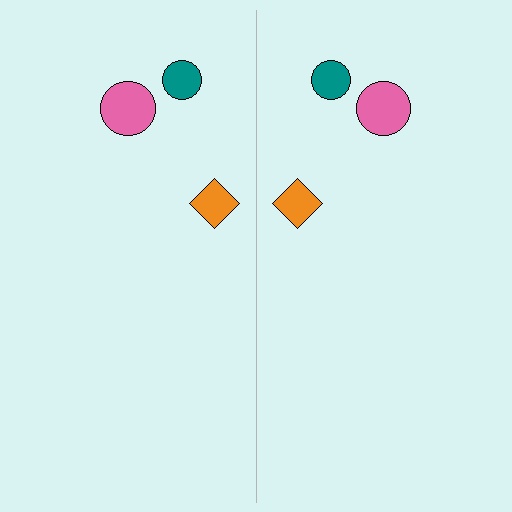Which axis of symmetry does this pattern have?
The pattern has a vertical axis of symmetry running through the center of the image.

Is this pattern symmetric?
Yes, this pattern has bilateral (reflection) symmetry.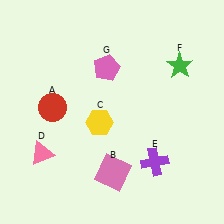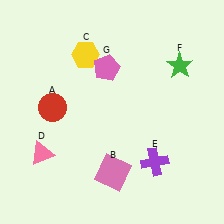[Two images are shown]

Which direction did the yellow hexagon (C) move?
The yellow hexagon (C) moved up.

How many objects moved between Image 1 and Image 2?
1 object moved between the two images.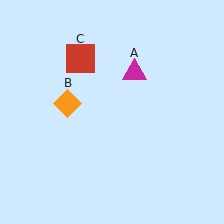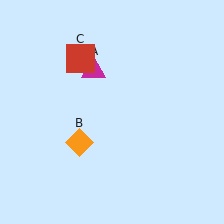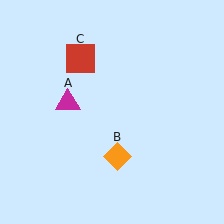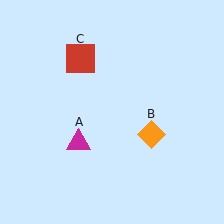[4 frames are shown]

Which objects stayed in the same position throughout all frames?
Red square (object C) remained stationary.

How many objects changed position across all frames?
2 objects changed position: magenta triangle (object A), orange diamond (object B).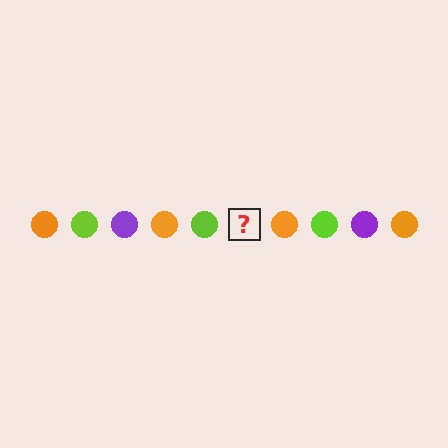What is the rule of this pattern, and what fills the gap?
The rule is that the pattern cycles through orange, lime, purple circles. The gap should be filled with a purple circle.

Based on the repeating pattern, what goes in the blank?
The blank should be a purple circle.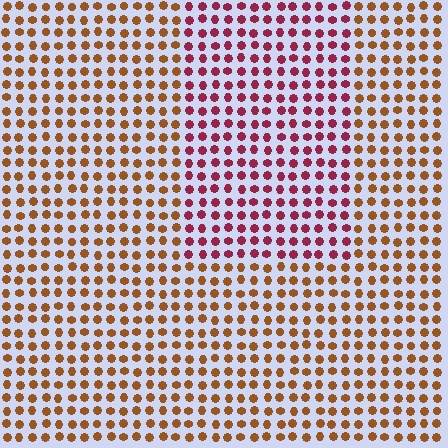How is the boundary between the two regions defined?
The boundary is defined purely by a slight shift in hue (about 47 degrees). Spacing, size, and orientation are identical on both sides.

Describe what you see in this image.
The image is filled with small brown elements in a uniform arrangement. A rectangle-shaped region is visible where the elements are tinted to a slightly different hue, forming a subtle color boundary.